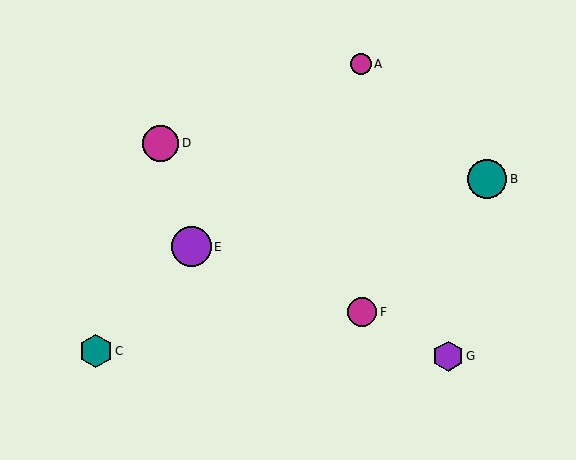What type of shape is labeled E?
Shape E is a purple circle.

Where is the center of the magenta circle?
The center of the magenta circle is at (161, 143).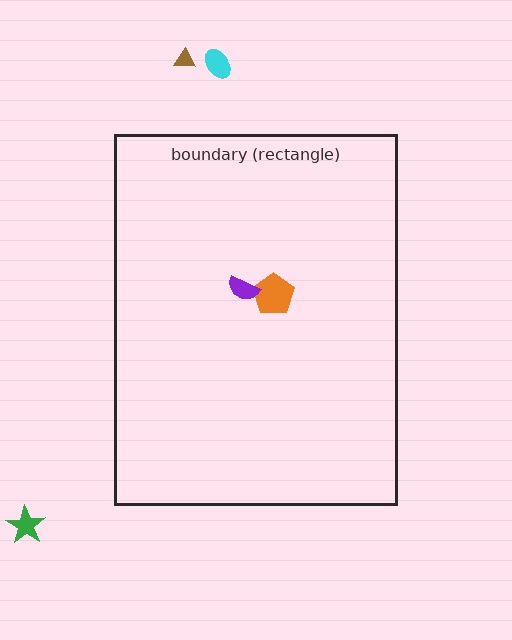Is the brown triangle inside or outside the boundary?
Outside.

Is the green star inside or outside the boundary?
Outside.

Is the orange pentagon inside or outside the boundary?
Inside.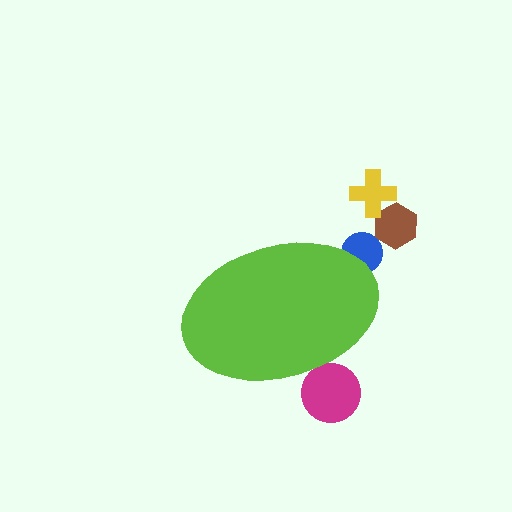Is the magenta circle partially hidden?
Yes, the magenta circle is partially hidden behind the lime ellipse.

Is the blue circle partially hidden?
Yes, the blue circle is partially hidden behind the lime ellipse.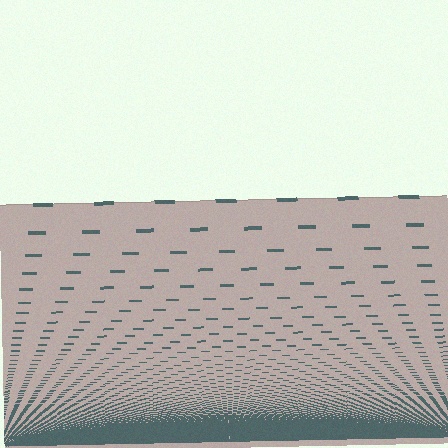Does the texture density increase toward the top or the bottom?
Density increases toward the bottom.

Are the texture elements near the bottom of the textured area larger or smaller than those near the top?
Smaller. The gradient is inverted — elements near the bottom are smaller and denser.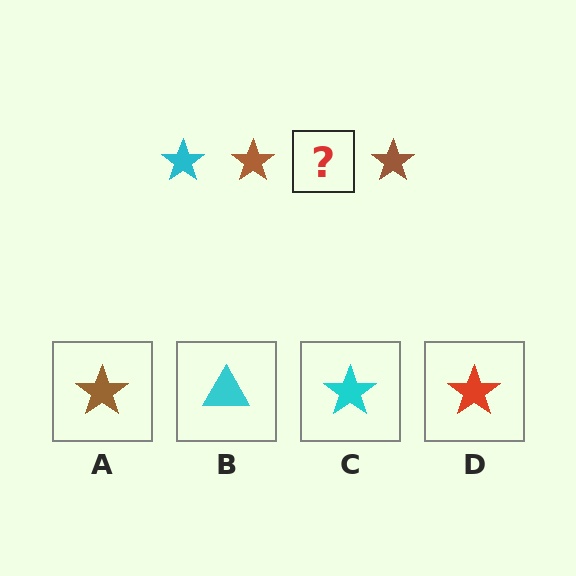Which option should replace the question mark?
Option C.